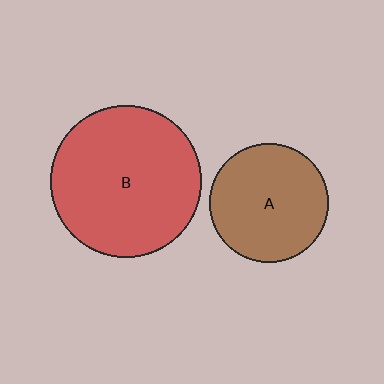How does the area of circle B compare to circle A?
Approximately 1.6 times.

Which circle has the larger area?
Circle B (red).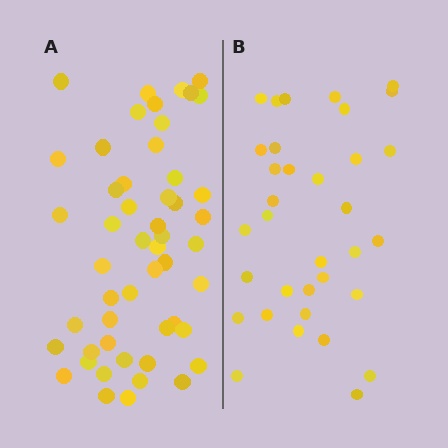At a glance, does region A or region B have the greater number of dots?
Region A (the left region) has more dots.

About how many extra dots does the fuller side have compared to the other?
Region A has approximately 15 more dots than region B.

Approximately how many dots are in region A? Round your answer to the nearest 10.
About 50 dots. (The exact count is 51, which rounds to 50.)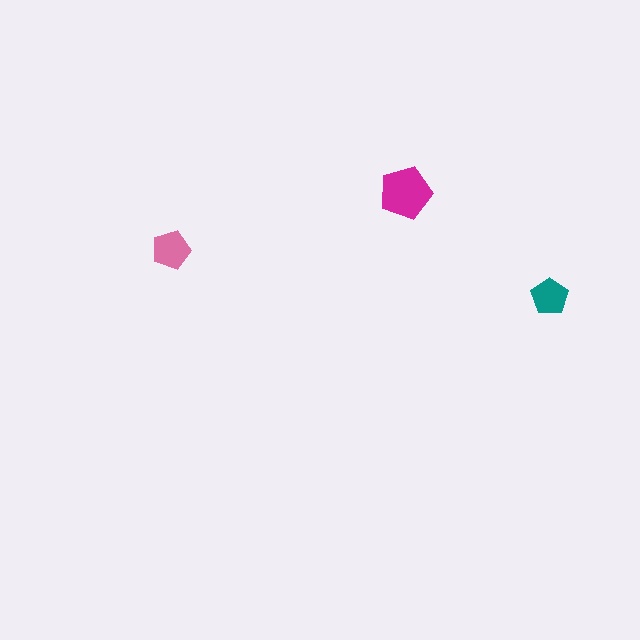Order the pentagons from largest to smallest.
the magenta one, the pink one, the teal one.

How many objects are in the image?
There are 3 objects in the image.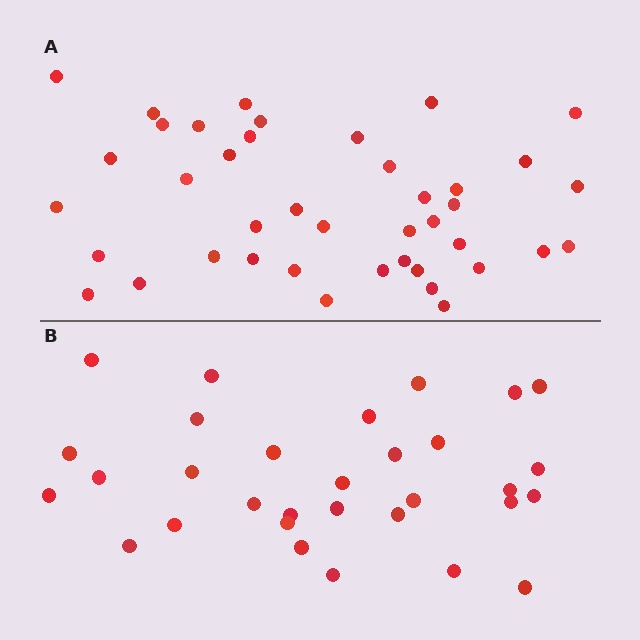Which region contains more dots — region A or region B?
Region A (the top region) has more dots.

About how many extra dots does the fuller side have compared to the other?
Region A has roughly 10 or so more dots than region B.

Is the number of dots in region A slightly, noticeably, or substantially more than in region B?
Region A has noticeably more, but not dramatically so. The ratio is roughly 1.3 to 1.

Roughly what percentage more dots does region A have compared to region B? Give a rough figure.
About 30% more.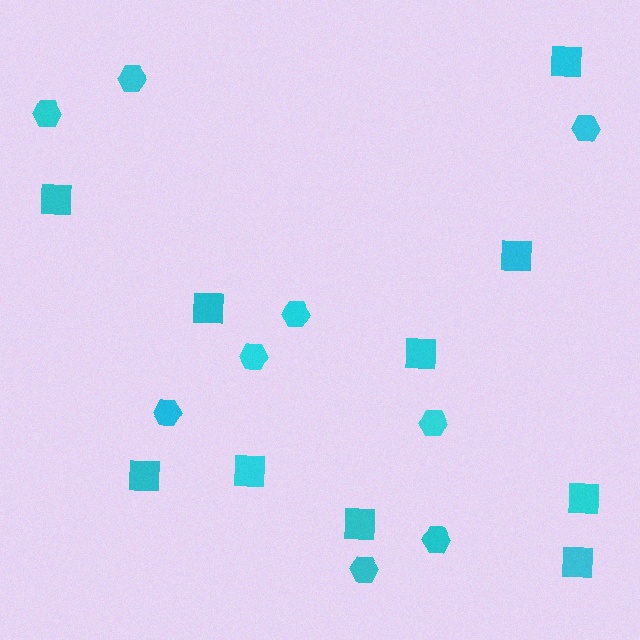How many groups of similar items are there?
There are 2 groups: one group of squares (10) and one group of hexagons (9).